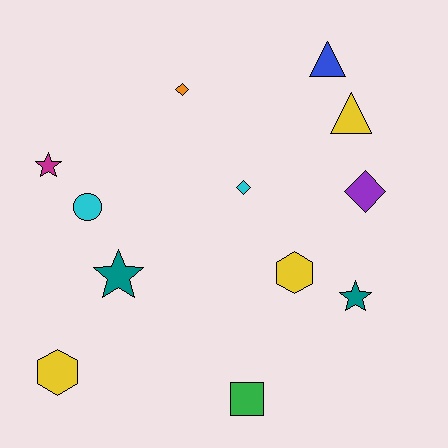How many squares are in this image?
There is 1 square.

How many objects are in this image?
There are 12 objects.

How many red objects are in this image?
There are no red objects.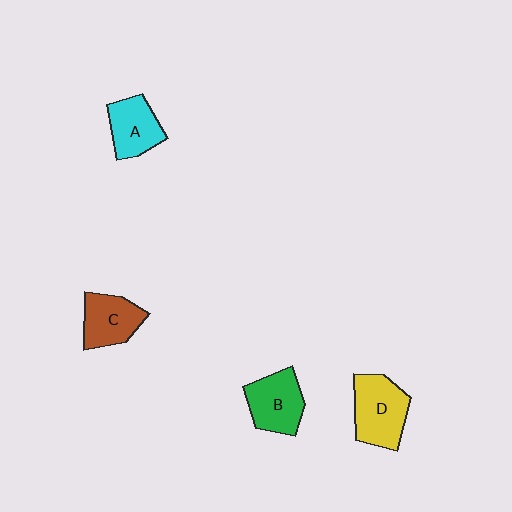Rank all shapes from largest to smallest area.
From largest to smallest: D (yellow), B (green), C (brown), A (cyan).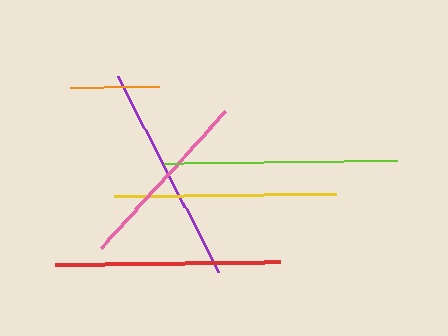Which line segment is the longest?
The lime line is the longest at approximately 233 pixels.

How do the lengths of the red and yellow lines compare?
The red and yellow lines are approximately the same length.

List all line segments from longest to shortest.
From longest to shortest: lime, red, yellow, purple, pink, orange.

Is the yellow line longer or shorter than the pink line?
The yellow line is longer than the pink line.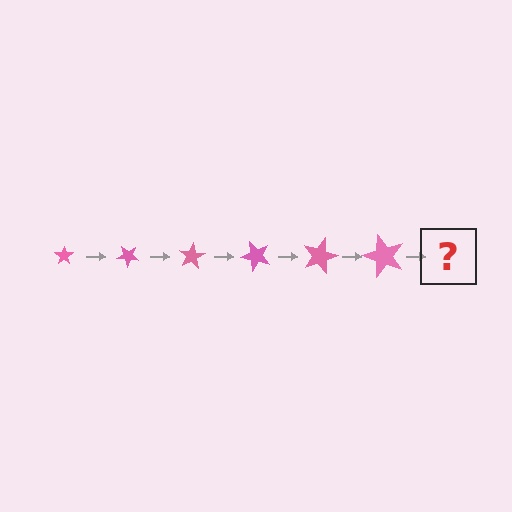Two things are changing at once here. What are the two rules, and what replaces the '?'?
The two rules are that the star grows larger each step and it rotates 40 degrees each step. The '?' should be a star, larger than the previous one and rotated 240 degrees from the start.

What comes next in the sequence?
The next element should be a star, larger than the previous one and rotated 240 degrees from the start.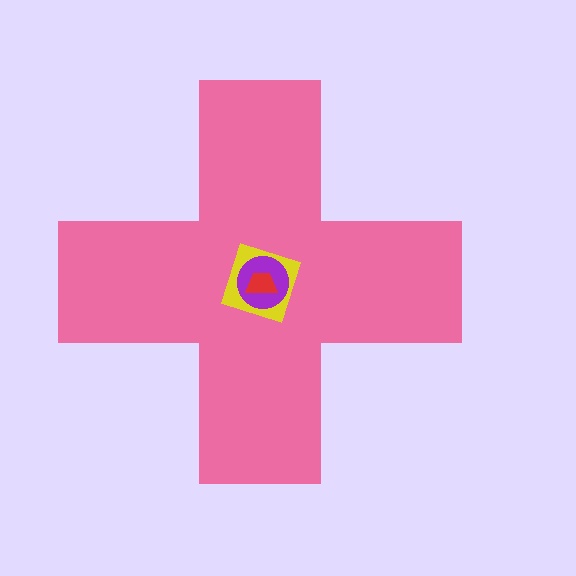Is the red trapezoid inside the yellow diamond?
Yes.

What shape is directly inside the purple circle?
The red trapezoid.